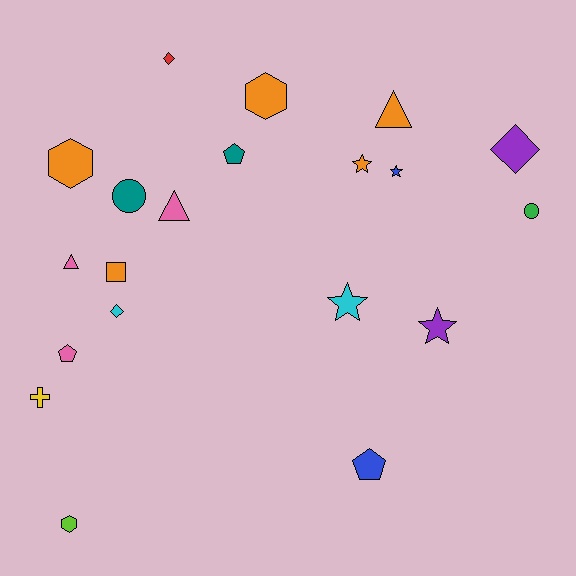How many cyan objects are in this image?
There are 2 cyan objects.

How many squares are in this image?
There is 1 square.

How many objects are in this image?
There are 20 objects.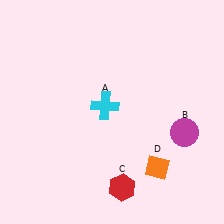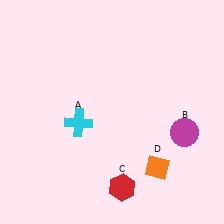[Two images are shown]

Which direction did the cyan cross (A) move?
The cyan cross (A) moved left.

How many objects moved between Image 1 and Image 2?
1 object moved between the two images.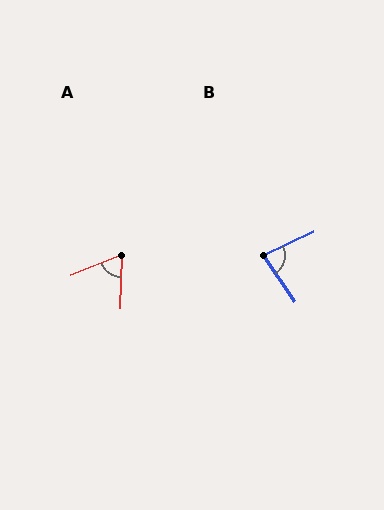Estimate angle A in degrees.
Approximately 67 degrees.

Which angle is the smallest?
A, at approximately 67 degrees.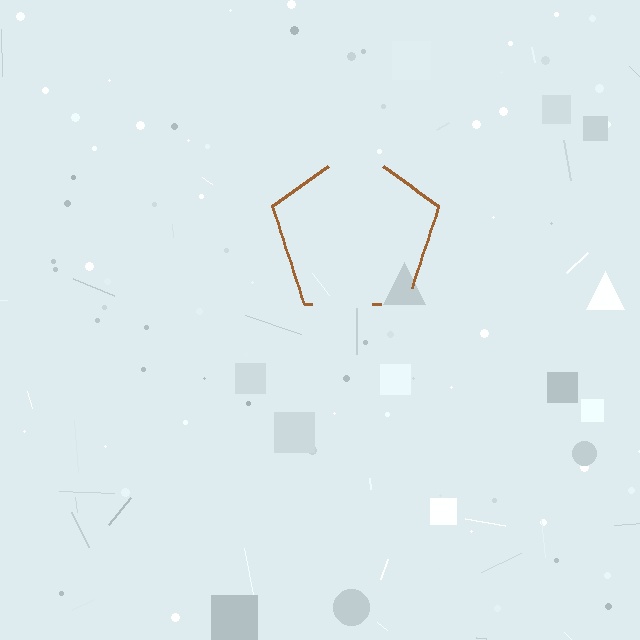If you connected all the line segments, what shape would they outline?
They would outline a pentagon.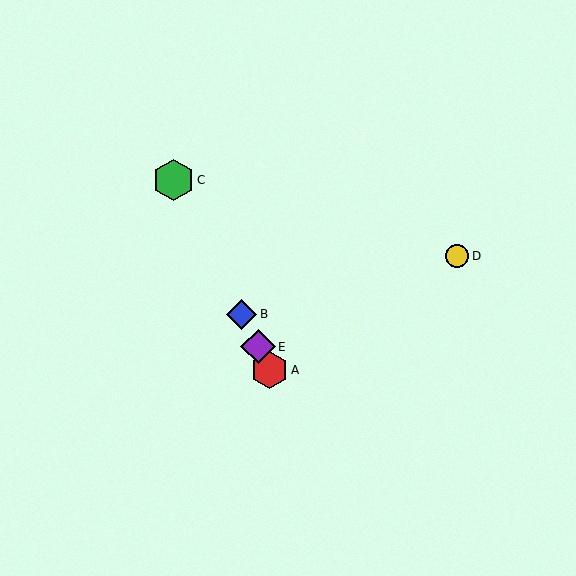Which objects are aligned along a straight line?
Objects A, B, C, E are aligned along a straight line.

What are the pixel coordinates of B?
Object B is at (242, 314).